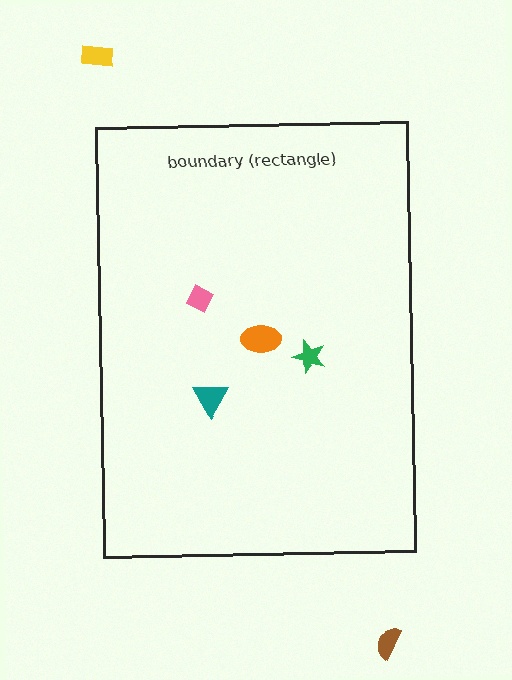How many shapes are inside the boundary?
4 inside, 2 outside.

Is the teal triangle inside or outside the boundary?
Inside.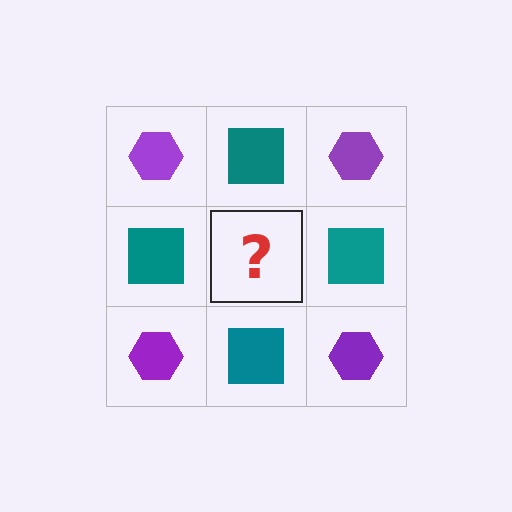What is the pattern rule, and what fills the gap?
The rule is that it alternates purple hexagon and teal square in a checkerboard pattern. The gap should be filled with a purple hexagon.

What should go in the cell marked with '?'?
The missing cell should contain a purple hexagon.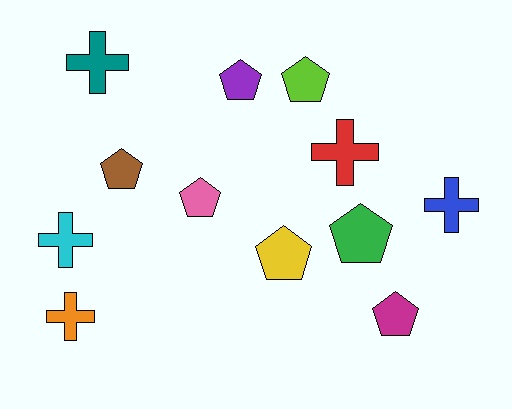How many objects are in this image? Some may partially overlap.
There are 12 objects.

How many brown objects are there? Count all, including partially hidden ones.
There is 1 brown object.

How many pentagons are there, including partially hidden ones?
There are 7 pentagons.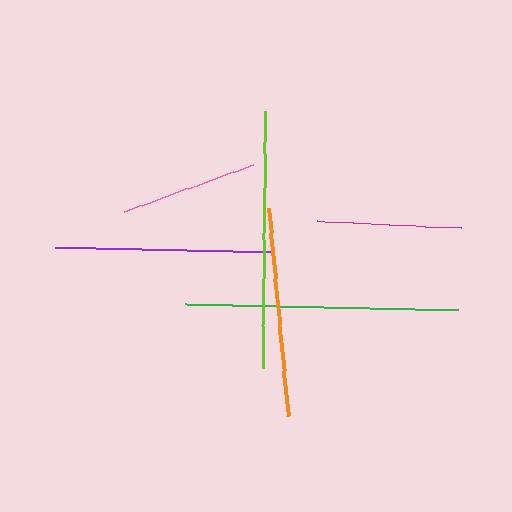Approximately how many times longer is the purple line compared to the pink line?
The purple line is approximately 1.6 times the length of the pink line.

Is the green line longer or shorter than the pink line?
The green line is longer than the pink line.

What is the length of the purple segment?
The purple segment is approximately 217 pixels long.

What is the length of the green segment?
The green segment is approximately 273 pixels long.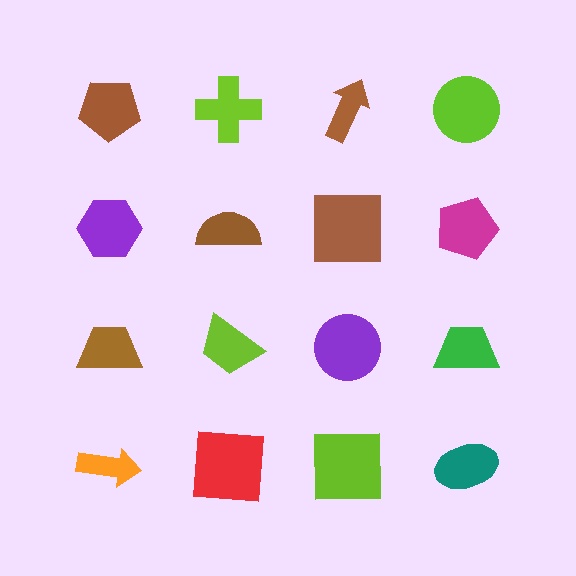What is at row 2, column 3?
A brown square.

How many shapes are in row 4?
4 shapes.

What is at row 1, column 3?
A brown arrow.